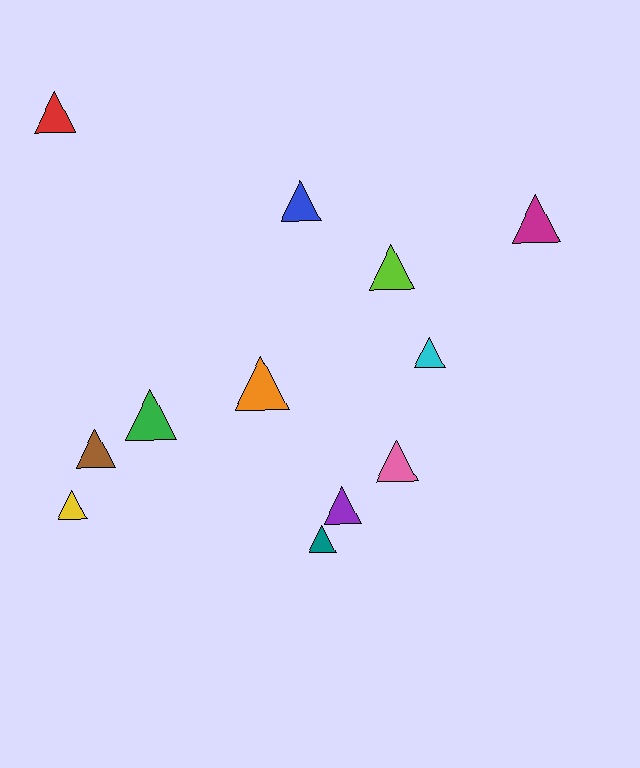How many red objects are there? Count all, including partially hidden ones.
There is 1 red object.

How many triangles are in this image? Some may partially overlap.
There are 12 triangles.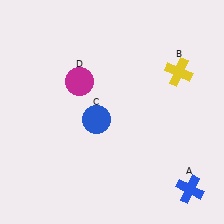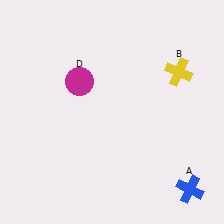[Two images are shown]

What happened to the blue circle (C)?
The blue circle (C) was removed in Image 2. It was in the bottom-left area of Image 1.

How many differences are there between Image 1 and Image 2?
There is 1 difference between the two images.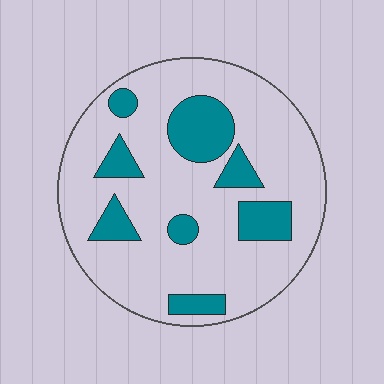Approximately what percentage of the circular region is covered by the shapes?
Approximately 20%.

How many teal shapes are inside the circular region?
8.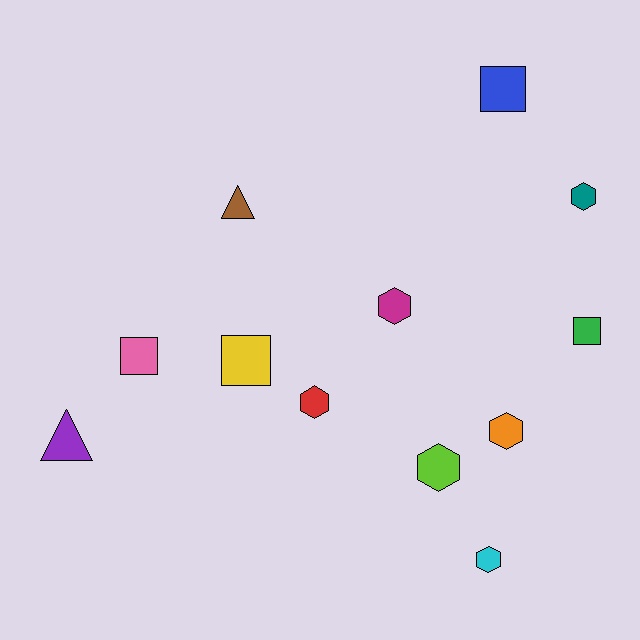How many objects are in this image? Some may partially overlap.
There are 12 objects.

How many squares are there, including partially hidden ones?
There are 4 squares.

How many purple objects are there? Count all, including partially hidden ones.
There is 1 purple object.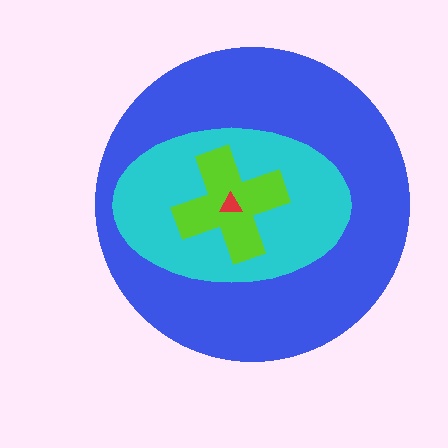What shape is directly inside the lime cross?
The red triangle.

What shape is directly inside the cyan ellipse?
The lime cross.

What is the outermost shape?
The blue circle.